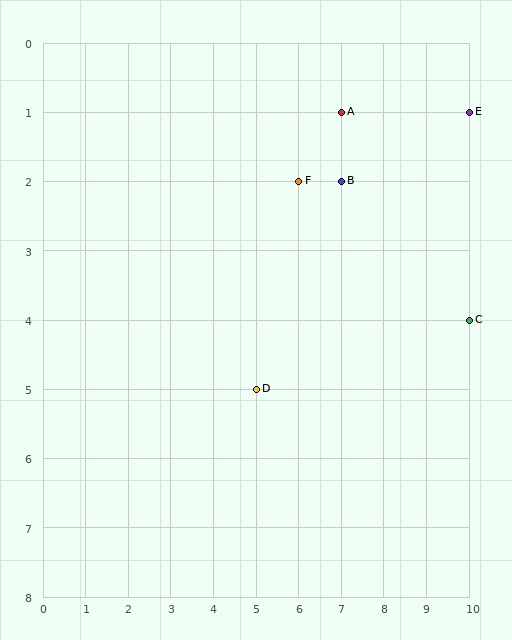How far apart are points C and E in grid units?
Points C and E are 3 rows apart.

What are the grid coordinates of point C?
Point C is at grid coordinates (10, 4).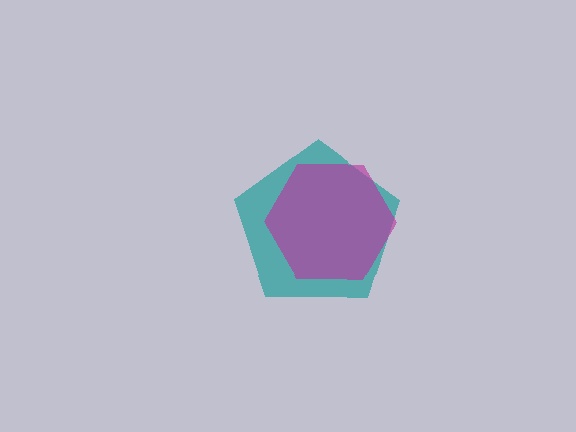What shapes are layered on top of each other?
The layered shapes are: a teal pentagon, a magenta hexagon.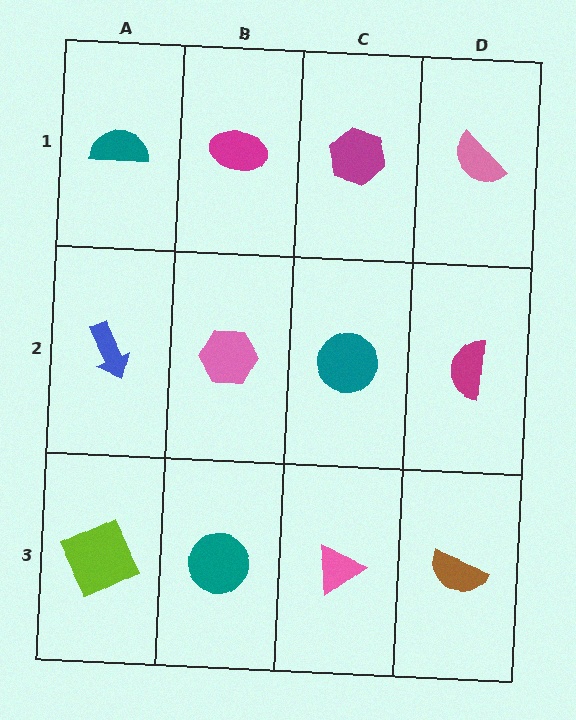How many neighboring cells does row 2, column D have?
3.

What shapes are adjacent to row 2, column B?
A magenta ellipse (row 1, column B), a teal circle (row 3, column B), a blue arrow (row 2, column A), a teal circle (row 2, column C).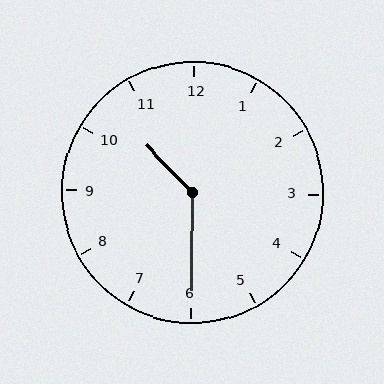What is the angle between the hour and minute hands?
Approximately 135 degrees.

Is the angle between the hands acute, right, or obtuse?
It is obtuse.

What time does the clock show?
10:30.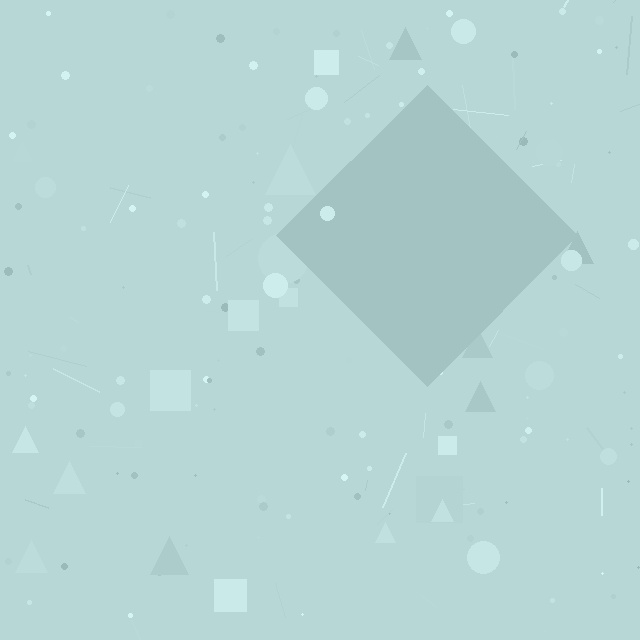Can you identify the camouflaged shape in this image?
The camouflaged shape is a diamond.